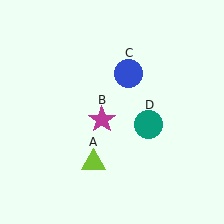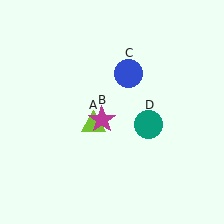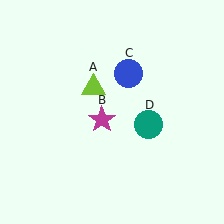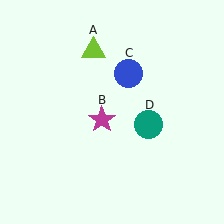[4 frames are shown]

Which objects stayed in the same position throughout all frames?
Magenta star (object B) and blue circle (object C) and teal circle (object D) remained stationary.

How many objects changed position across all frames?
1 object changed position: lime triangle (object A).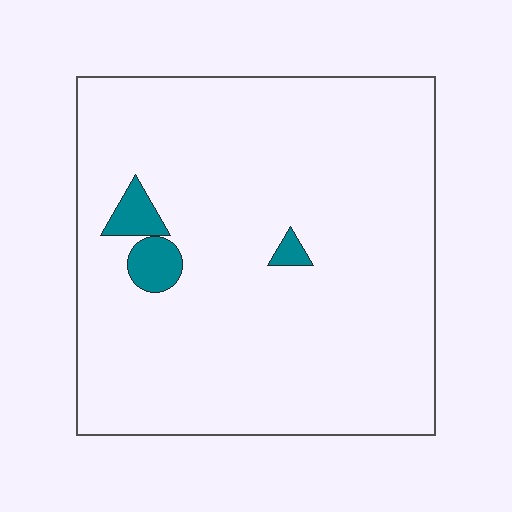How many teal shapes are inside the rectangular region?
3.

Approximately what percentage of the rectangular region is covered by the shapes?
Approximately 5%.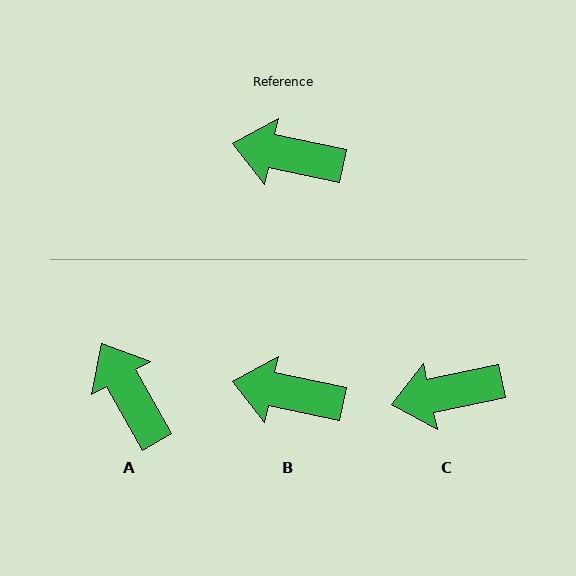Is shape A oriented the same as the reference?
No, it is off by about 49 degrees.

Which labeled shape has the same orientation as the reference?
B.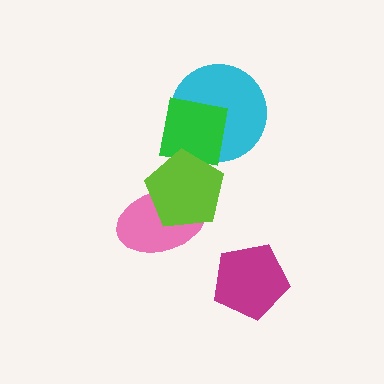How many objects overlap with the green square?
2 objects overlap with the green square.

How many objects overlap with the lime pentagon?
2 objects overlap with the lime pentagon.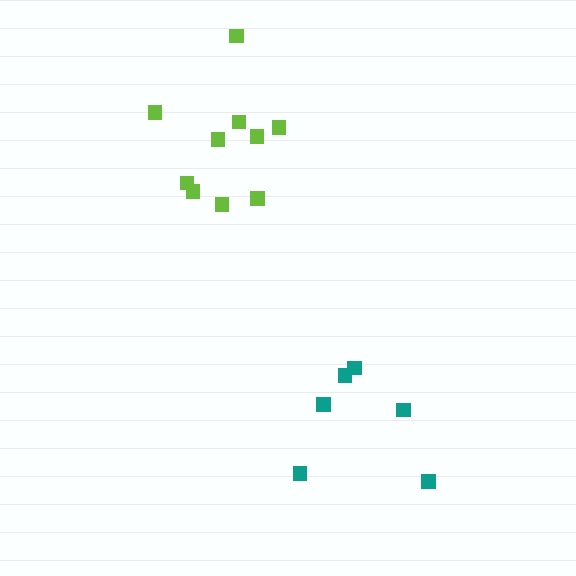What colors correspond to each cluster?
The clusters are colored: teal, lime.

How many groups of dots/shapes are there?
There are 2 groups.